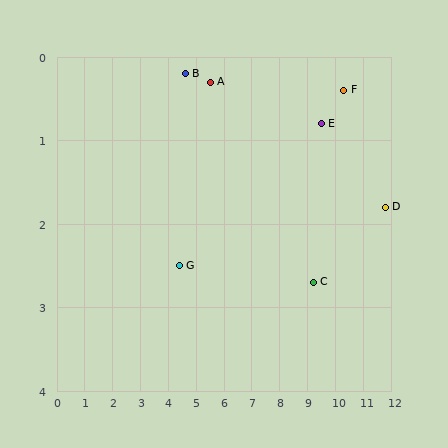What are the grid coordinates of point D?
Point D is at approximately (11.8, 1.8).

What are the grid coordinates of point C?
Point C is at approximately (9.2, 2.7).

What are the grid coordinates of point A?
Point A is at approximately (5.5, 0.3).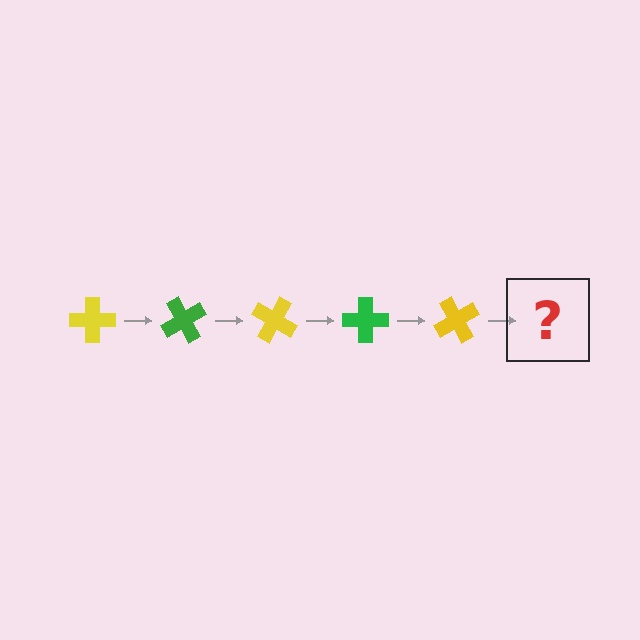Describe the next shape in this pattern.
It should be a green cross, rotated 300 degrees from the start.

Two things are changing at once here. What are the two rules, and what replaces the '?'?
The two rules are that it rotates 60 degrees each step and the color cycles through yellow and green. The '?' should be a green cross, rotated 300 degrees from the start.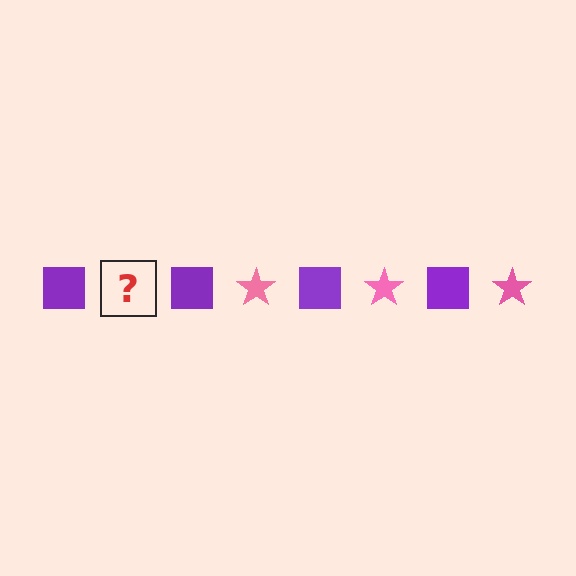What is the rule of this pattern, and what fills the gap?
The rule is that the pattern alternates between purple square and pink star. The gap should be filled with a pink star.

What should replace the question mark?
The question mark should be replaced with a pink star.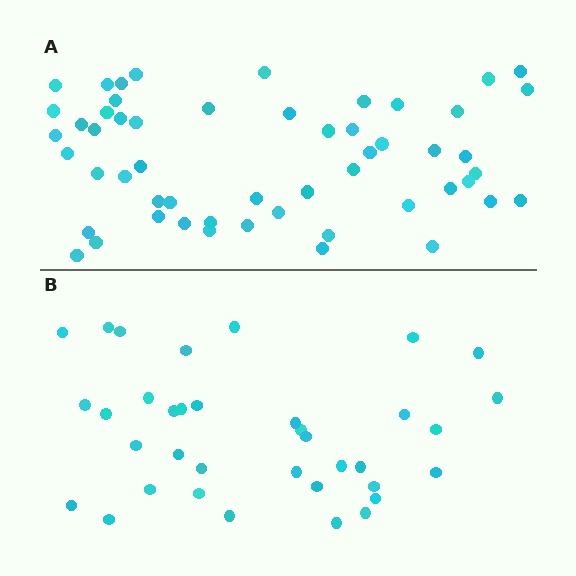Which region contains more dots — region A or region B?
Region A (the top region) has more dots.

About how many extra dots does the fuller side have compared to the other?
Region A has approximately 20 more dots than region B.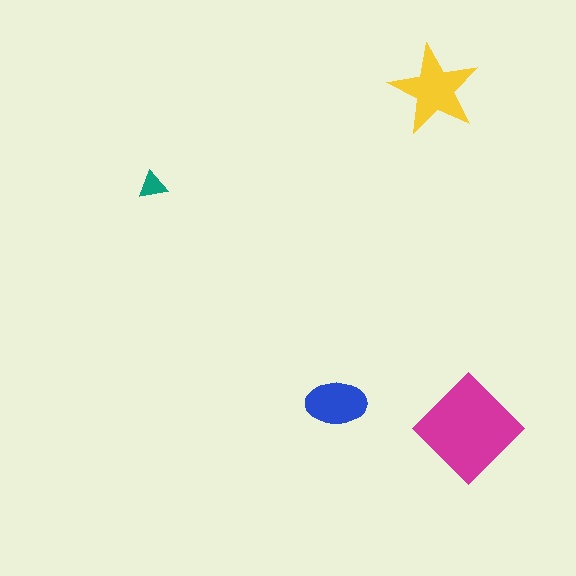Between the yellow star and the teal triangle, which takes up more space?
The yellow star.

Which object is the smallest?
The teal triangle.